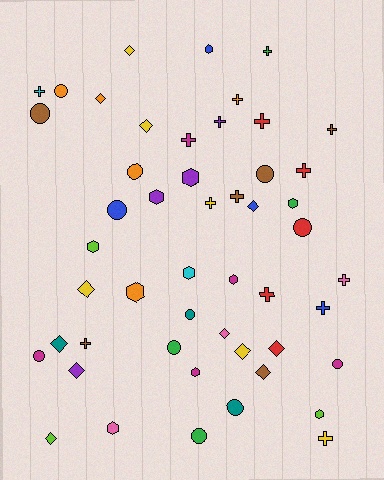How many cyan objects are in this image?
There are 2 cyan objects.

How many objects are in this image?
There are 50 objects.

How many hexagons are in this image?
There are 11 hexagons.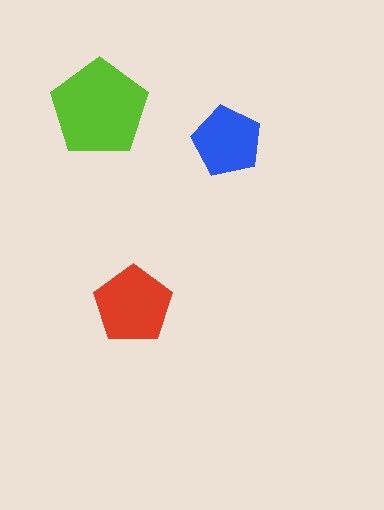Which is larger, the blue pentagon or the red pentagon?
The red one.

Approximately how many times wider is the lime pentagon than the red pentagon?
About 1.5 times wider.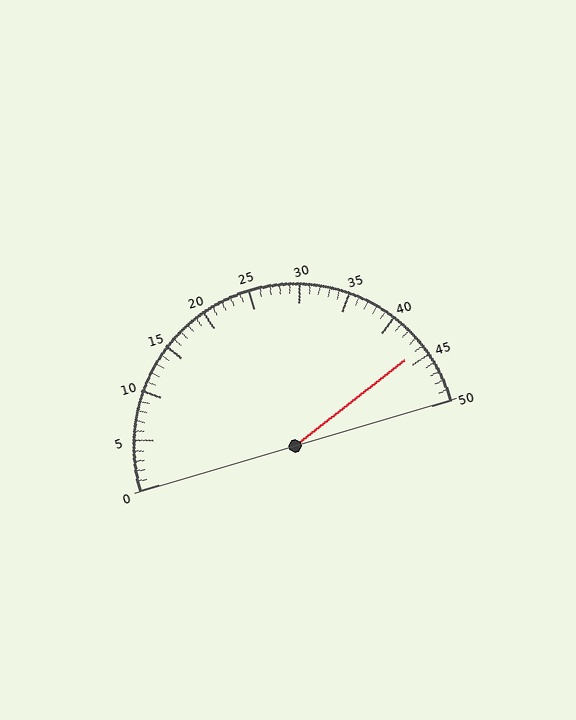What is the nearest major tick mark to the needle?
The nearest major tick mark is 45.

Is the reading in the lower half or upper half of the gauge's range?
The reading is in the upper half of the range (0 to 50).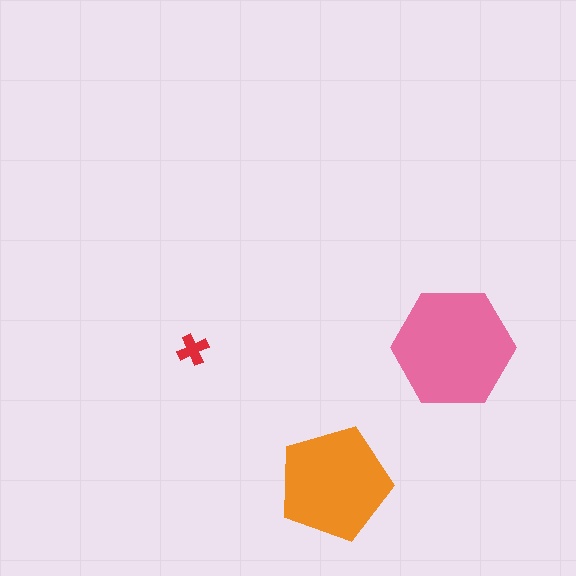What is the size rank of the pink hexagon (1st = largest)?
1st.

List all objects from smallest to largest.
The red cross, the orange pentagon, the pink hexagon.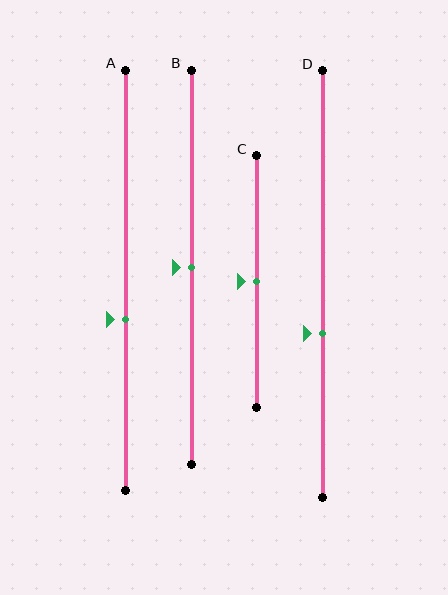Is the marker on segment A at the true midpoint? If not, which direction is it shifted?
No, the marker on segment A is shifted downward by about 9% of the segment length.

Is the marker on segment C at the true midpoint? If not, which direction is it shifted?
Yes, the marker on segment C is at the true midpoint.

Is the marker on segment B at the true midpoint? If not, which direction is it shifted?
Yes, the marker on segment B is at the true midpoint.